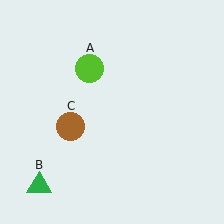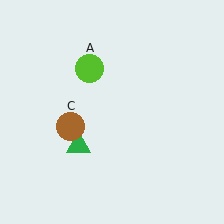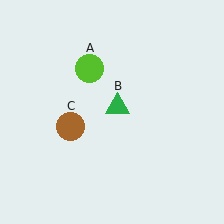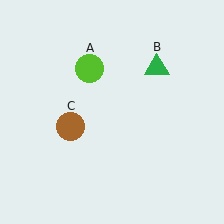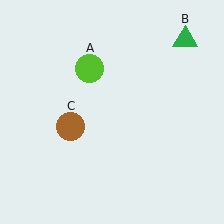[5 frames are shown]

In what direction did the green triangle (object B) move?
The green triangle (object B) moved up and to the right.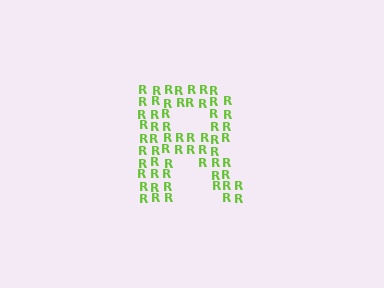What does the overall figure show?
The overall figure shows the letter R.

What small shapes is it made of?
It is made of small letter R's.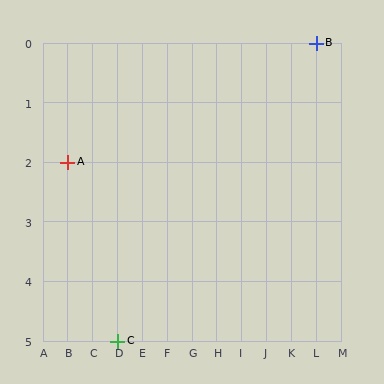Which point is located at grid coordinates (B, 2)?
Point A is at (B, 2).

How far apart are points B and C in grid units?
Points B and C are 8 columns and 5 rows apart (about 9.4 grid units diagonally).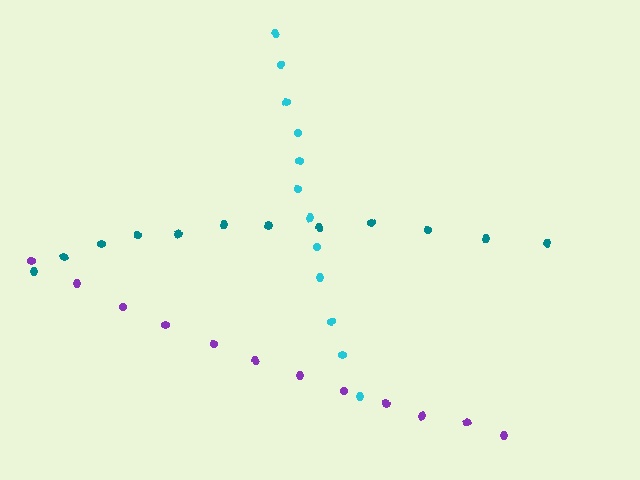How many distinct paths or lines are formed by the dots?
There are 3 distinct paths.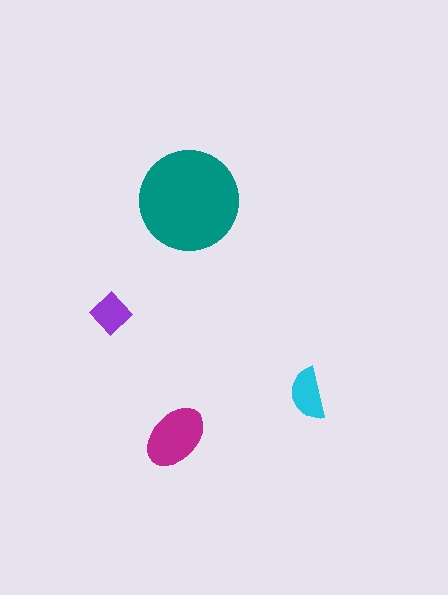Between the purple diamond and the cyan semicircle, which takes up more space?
The cyan semicircle.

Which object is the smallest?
The purple diamond.